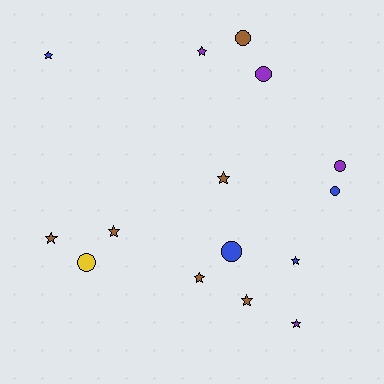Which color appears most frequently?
Brown, with 6 objects.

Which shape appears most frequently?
Star, with 9 objects.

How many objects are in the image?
There are 15 objects.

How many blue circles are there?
There are 2 blue circles.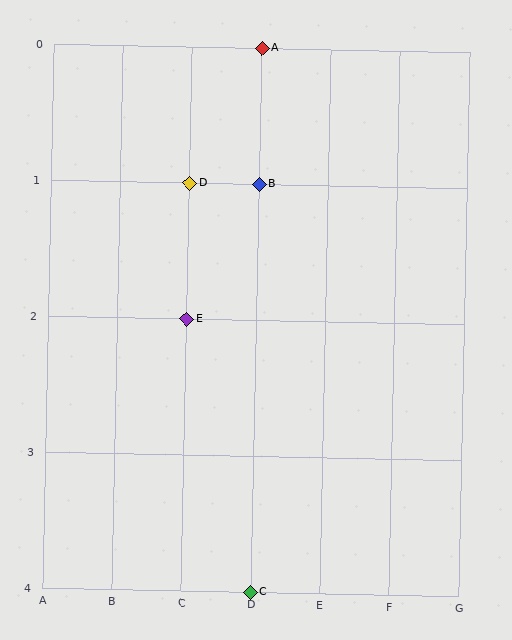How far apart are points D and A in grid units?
Points D and A are 1 column and 1 row apart (about 1.4 grid units diagonally).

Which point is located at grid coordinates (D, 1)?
Point B is at (D, 1).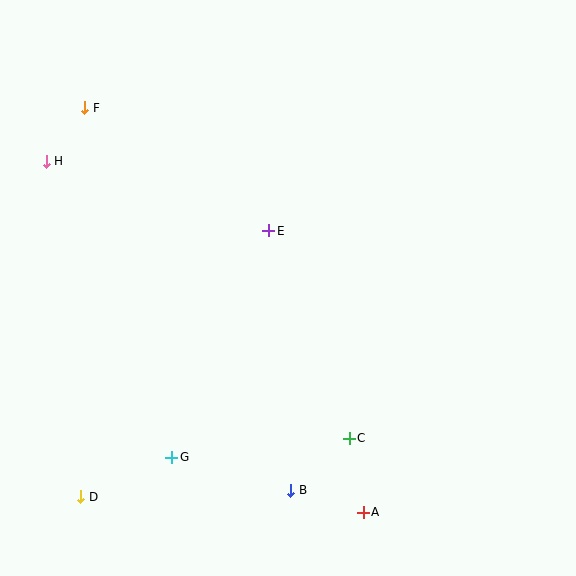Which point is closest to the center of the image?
Point E at (269, 231) is closest to the center.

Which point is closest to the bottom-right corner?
Point A is closest to the bottom-right corner.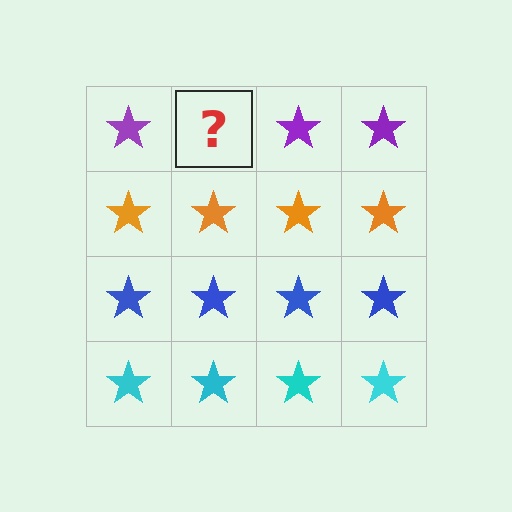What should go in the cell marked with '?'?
The missing cell should contain a purple star.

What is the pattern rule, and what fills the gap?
The rule is that each row has a consistent color. The gap should be filled with a purple star.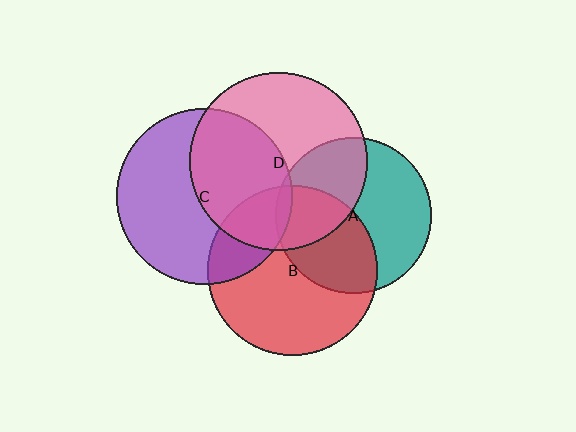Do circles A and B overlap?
Yes.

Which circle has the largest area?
Circle D (pink).